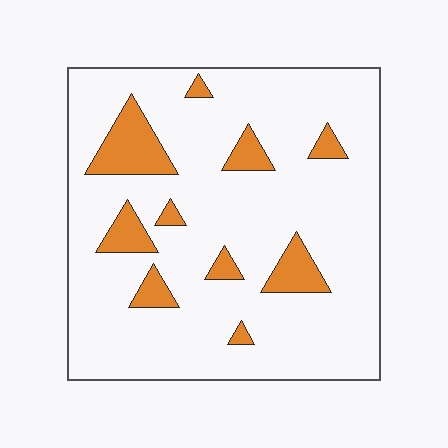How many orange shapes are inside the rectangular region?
10.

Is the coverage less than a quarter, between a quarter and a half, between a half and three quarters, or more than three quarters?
Less than a quarter.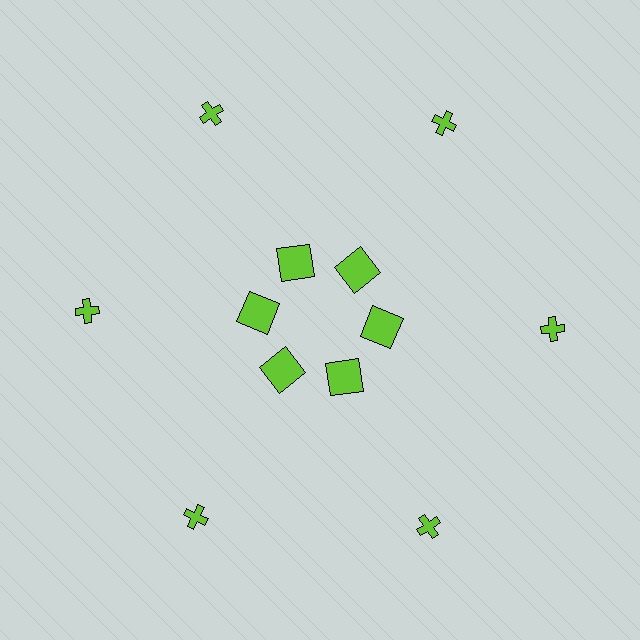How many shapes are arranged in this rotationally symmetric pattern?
There are 12 shapes, arranged in 6 groups of 2.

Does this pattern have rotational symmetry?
Yes, this pattern has 6-fold rotational symmetry. It looks the same after rotating 60 degrees around the center.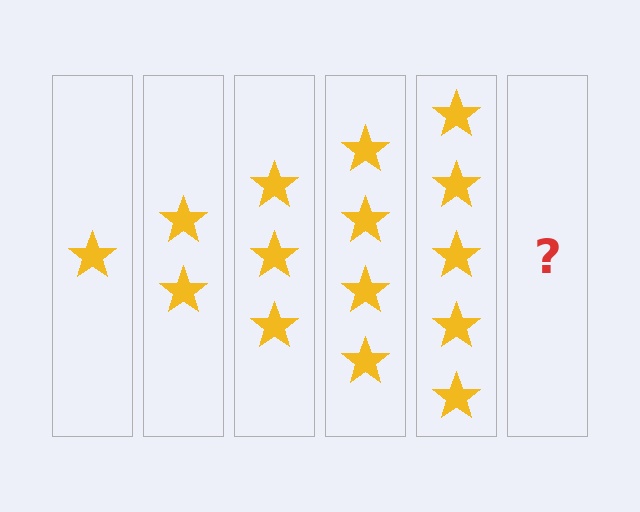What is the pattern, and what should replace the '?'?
The pattern is that each step adds one more star. The '?' should be 6 stars.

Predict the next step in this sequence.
The next step is 6 stars.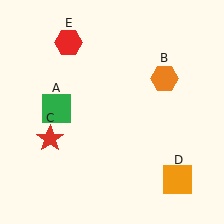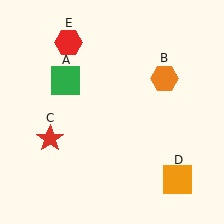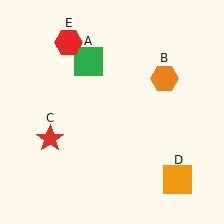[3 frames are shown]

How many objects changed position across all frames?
1 object changed position: green square (object A).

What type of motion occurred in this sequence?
The green square (object A) rotated clockwise around the center of the scene.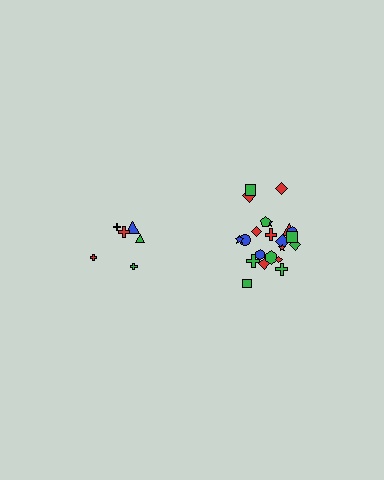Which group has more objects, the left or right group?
The right group.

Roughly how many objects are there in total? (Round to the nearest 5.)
Roughly 30 objects in total.